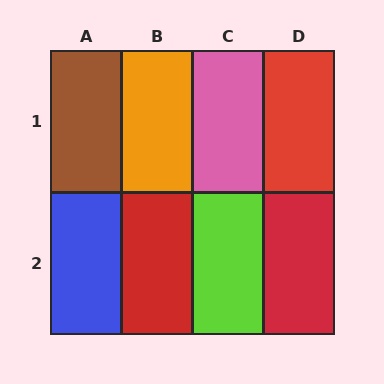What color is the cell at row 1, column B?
Orange.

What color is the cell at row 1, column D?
Red.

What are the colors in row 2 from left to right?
Blue, red, lime, red.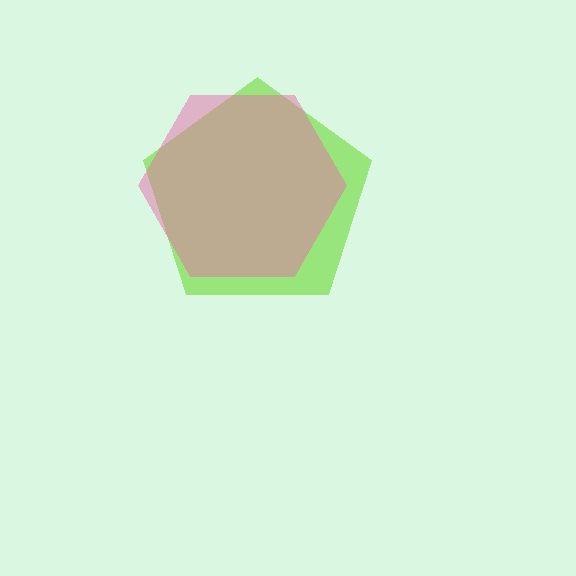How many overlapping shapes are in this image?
There are 2 overlapping shapes in the image.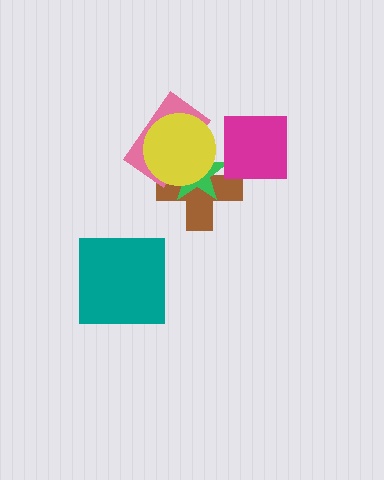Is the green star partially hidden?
Yes, it is partially covered by another shape.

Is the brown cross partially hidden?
Yes, it is partially covered by another shape.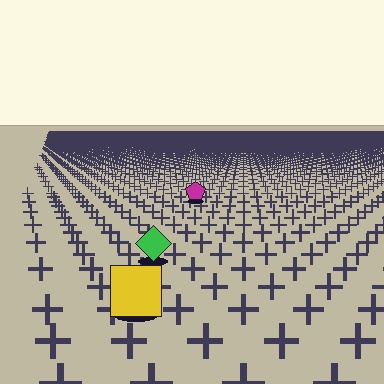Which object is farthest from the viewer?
The magenta pentagon is farthest from the viewer. It appears smaller and the ground texture around it is denser.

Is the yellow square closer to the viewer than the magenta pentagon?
Yes. The yellow square is closer — you can tell from the texture gradient: the ground texture is coarser near it.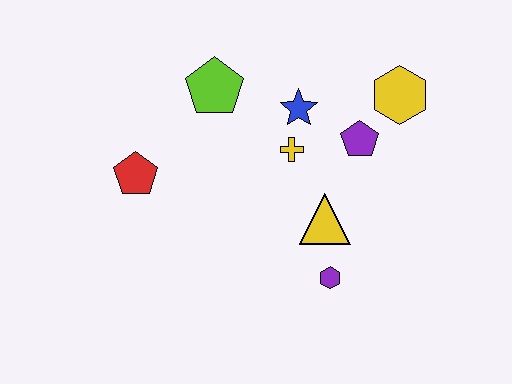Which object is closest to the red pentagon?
The lime pentagon is closest to the red pentagon.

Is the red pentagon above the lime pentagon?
No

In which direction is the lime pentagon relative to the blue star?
The lime pentagon is to the left of the blue star.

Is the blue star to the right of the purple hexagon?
No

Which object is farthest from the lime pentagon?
The purple hexagon is farthest from the lime pentagon.